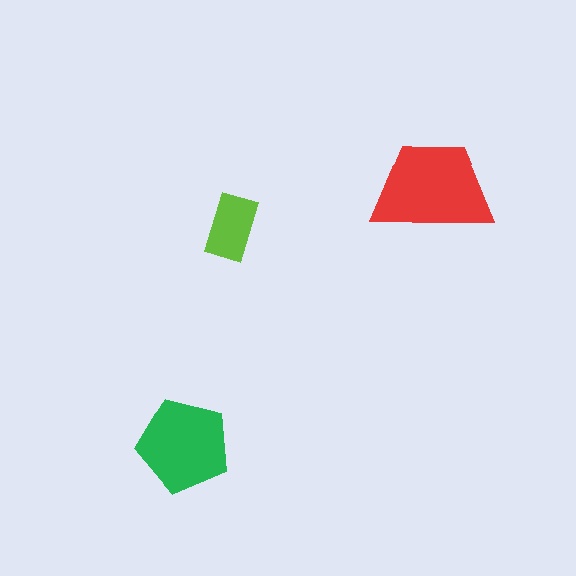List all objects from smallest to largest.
The lime rectangle, the green pentagon, the red trapezoid.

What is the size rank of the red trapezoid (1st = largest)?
1st.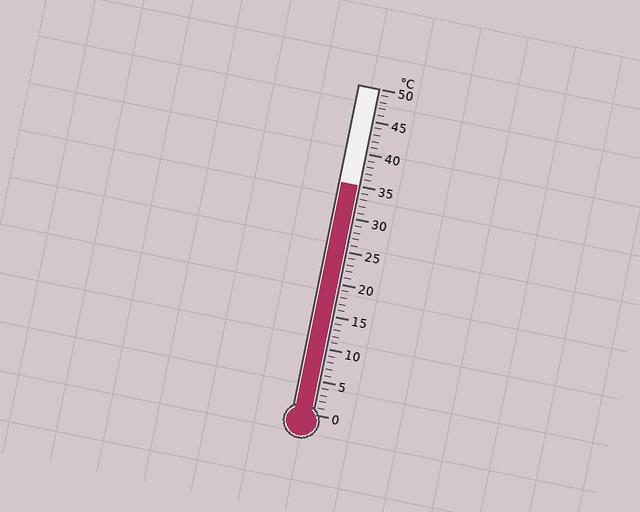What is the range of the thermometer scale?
The thermometer scale ranges from 0°C to 50°C.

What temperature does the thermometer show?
The thermometer shows approximately 35°C.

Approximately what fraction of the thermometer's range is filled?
The thermometer is filled to approximately 70% of its range.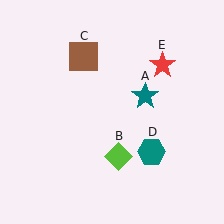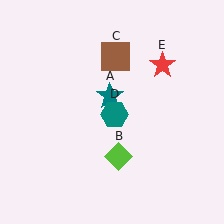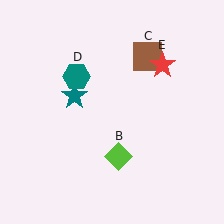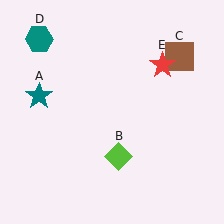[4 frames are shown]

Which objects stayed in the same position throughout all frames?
Lime diamond (object B) and red star (object E) remained stationary.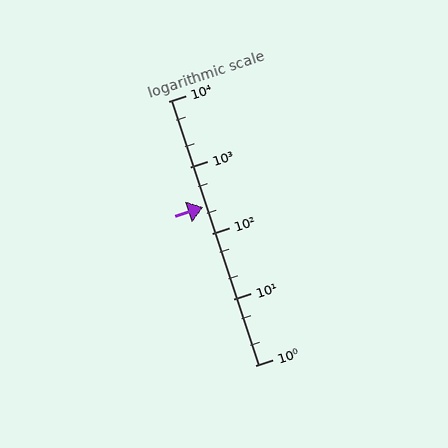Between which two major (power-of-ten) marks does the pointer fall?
The pointer is between 100 and 1000.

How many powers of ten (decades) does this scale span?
The scale spans 4 decades, from 1 to 10000.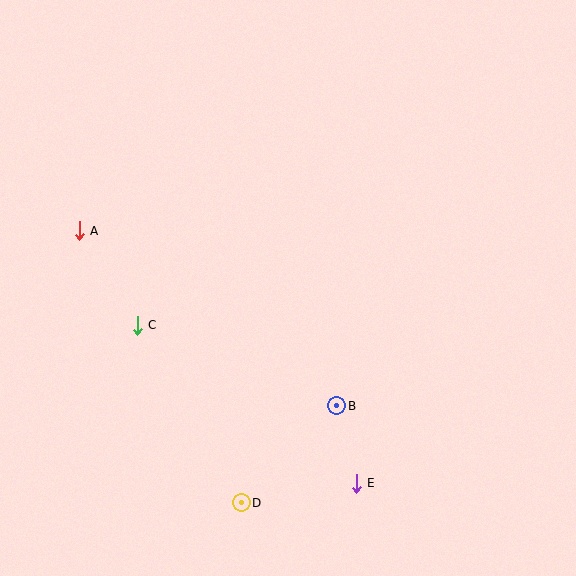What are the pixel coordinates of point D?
Point D is at (241, 503).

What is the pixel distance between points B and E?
The distance between B and E is 79 pixels.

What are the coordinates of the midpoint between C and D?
The midpoint between C and D is at (189, 414).